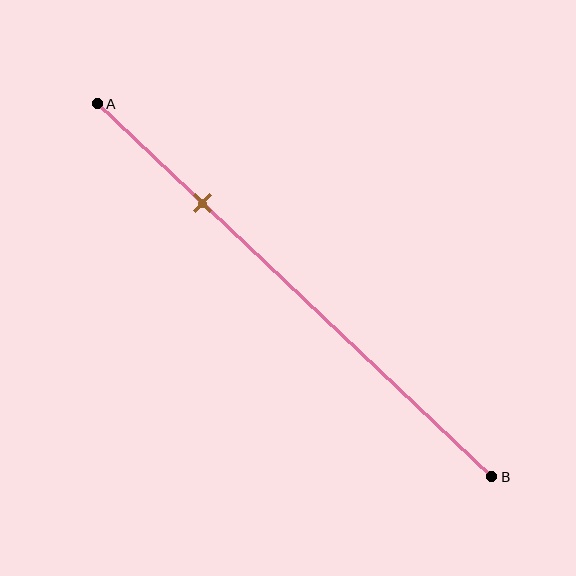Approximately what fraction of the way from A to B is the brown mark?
The brown mark is approximately 25% of the way from A to B.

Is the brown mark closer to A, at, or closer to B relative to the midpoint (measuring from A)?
The brown mark is closer to point A than the midpoint of segment AB.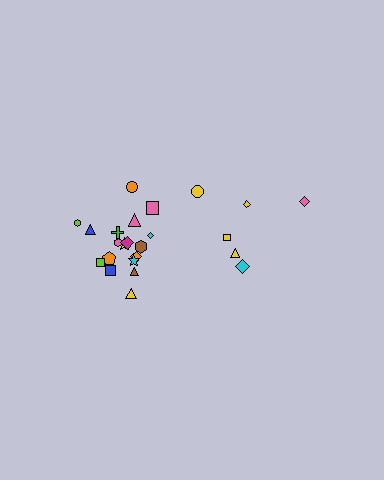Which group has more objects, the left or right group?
The left group.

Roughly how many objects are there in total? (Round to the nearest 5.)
Roughly 25 objects in total.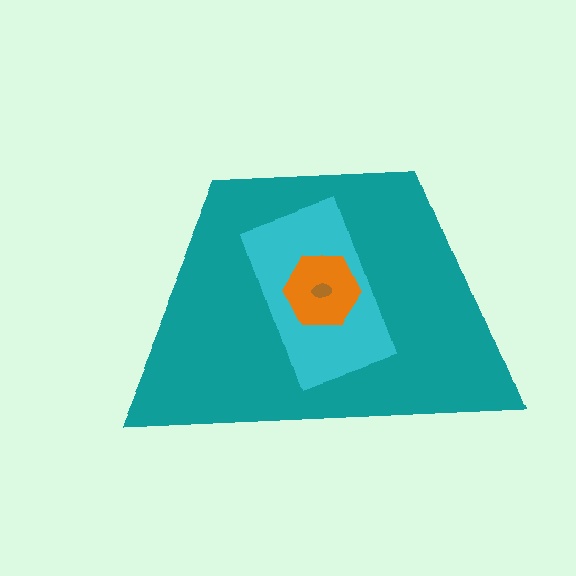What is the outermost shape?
The teal trapezoid.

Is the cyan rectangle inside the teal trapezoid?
Yes.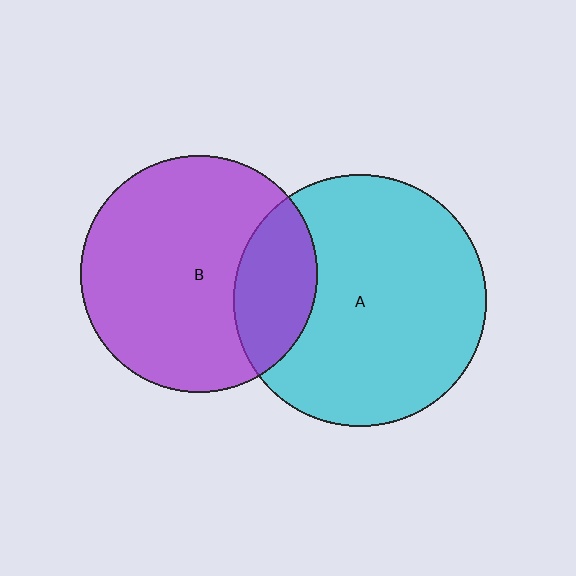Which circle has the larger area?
Circle A (cyan).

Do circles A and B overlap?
Yes.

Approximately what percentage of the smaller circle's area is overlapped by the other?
Approximately 25%.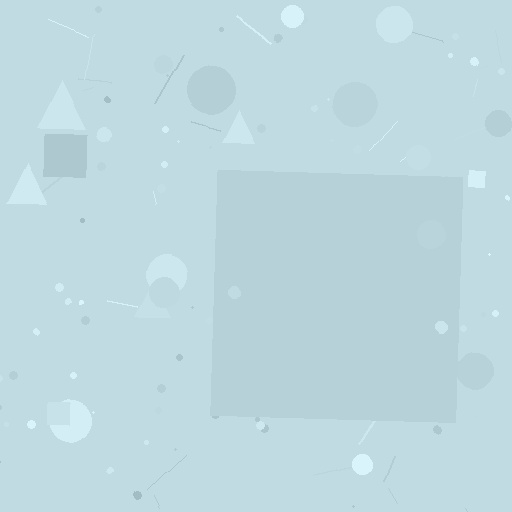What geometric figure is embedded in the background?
A square is embedded in the background.